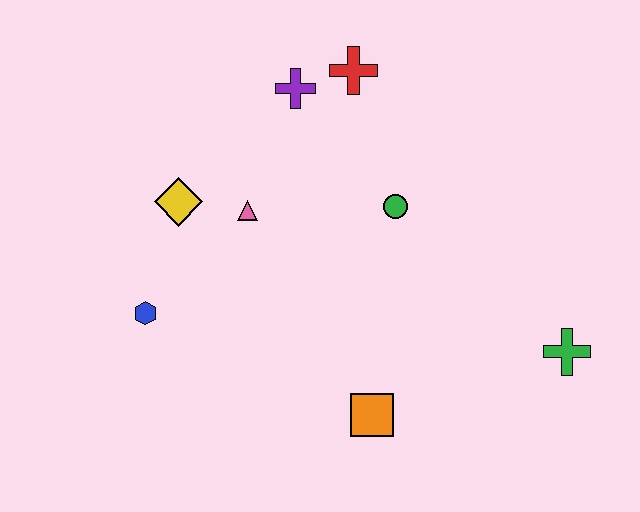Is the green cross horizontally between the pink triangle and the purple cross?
No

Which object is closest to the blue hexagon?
The yellow diamond is closest to the blue hexagon.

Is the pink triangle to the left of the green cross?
Yes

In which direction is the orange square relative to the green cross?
The orange square is to the left of the green cross.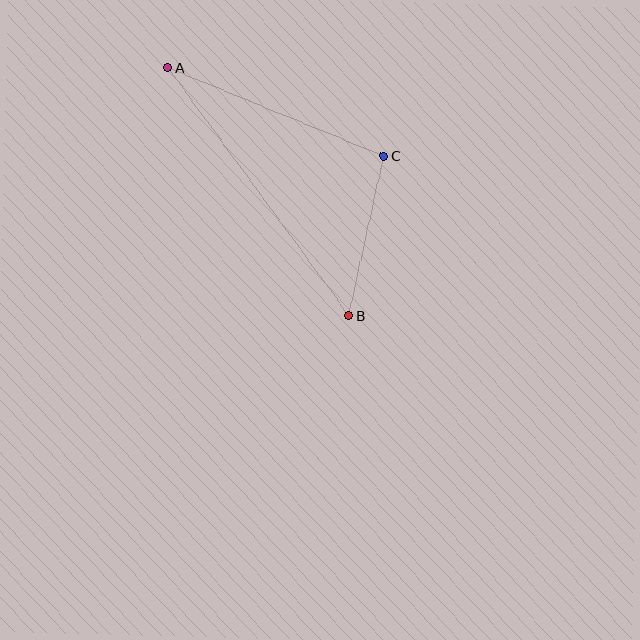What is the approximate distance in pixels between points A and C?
The distance between A and C is approximately 233 pixels.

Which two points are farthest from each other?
Points A and B are farthest from each other.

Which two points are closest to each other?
Points B and C are closest to each other.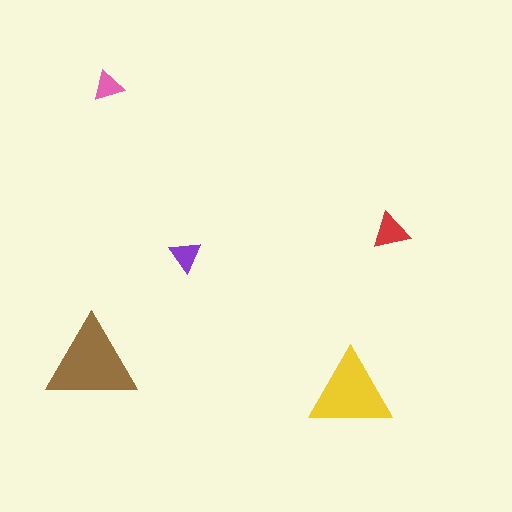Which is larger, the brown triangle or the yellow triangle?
The brown one.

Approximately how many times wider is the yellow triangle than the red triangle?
About 2 times wider.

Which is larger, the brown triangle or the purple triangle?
The brown one.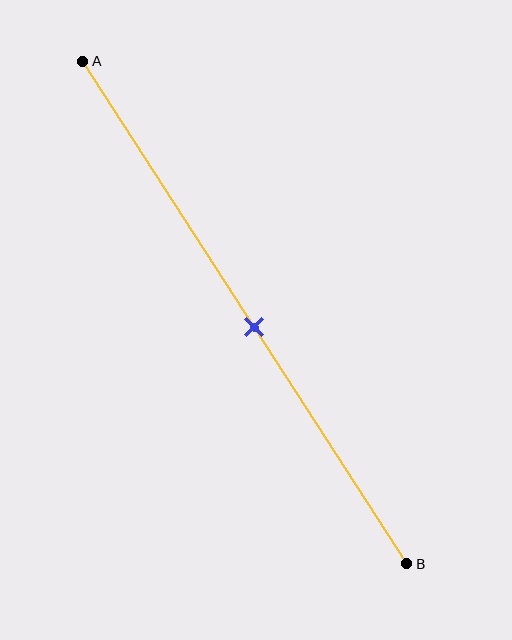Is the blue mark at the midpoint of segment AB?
Yes, the mark is approximately at the midpoint.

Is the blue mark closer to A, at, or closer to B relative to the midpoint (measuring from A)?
The blue mark is approximately at the midpoint of segment AB.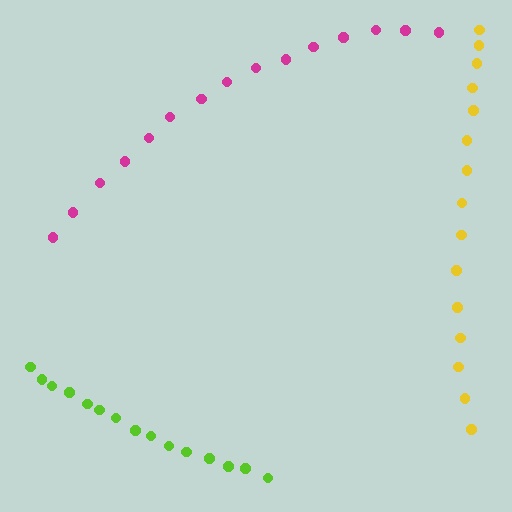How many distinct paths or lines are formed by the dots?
There are 3 distinct paths.